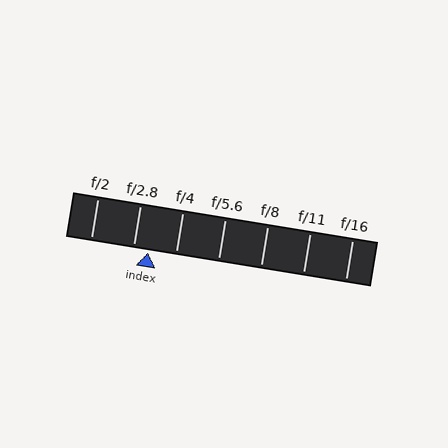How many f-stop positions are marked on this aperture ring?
There are 7 f-stop positions marked.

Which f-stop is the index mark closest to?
The index mark is closest to f/2.8.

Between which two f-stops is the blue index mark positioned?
The index mark is between f/2.8 and f/4.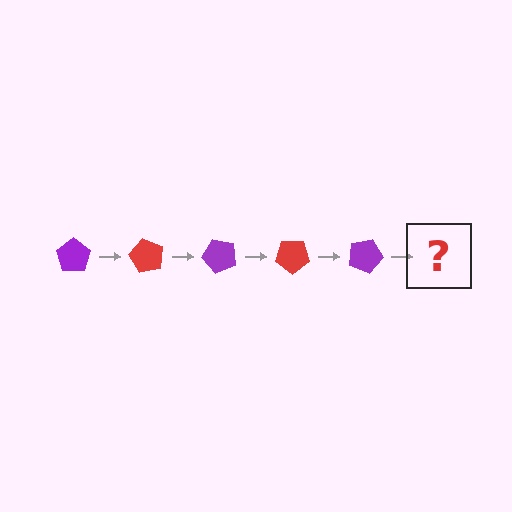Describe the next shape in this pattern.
It should be a red pentagon, rotated 300 degrees from the start.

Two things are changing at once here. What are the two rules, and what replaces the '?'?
The two rules are that it rotates 60 degrees each step and the color cycles through purple and red. The '?' should be a red pentagon, rotated 300 degrees from the start.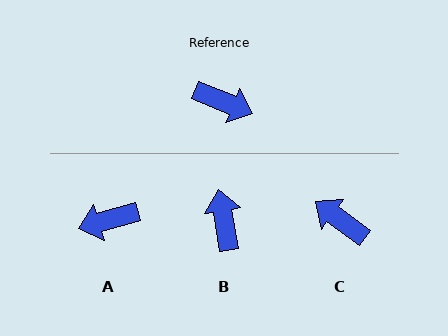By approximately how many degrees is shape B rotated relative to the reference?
Approximately 122 degrees counter-clockwise.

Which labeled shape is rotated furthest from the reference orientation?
C, about 166 degrees away.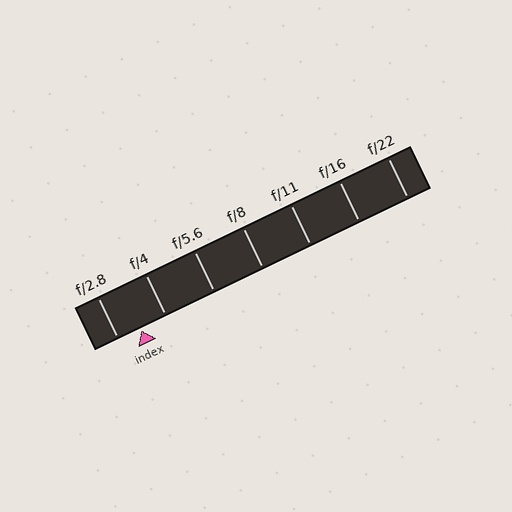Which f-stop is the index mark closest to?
The index mark is closest to f/2.8.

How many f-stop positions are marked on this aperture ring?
There are 7 f-stop positions marked.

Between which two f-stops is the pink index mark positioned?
The index mark is between f/2.8 and f/4.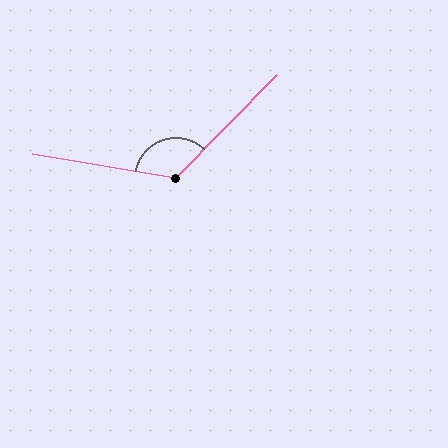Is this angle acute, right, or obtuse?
It is obtuse.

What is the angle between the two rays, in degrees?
Approximately 125 degrees.